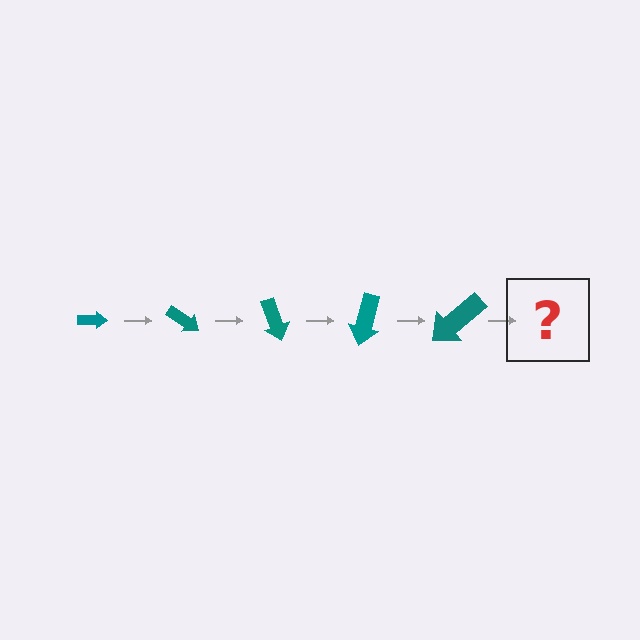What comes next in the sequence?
The next element should be an arrow, larger than the previous one and rotated 175 degrees from the start.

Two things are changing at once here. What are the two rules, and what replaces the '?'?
The two rules are that the arrow grows larger each step and it rotates 35 degrees each step. The '?' should be an arrow, larger than the previous one and rotated 175 degrees from the start.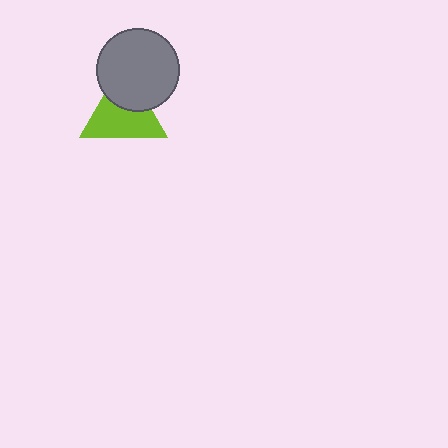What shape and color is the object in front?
The object in front is a gray circle.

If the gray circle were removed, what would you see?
You would see the complete lime triangle.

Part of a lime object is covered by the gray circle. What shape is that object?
It is a triangle.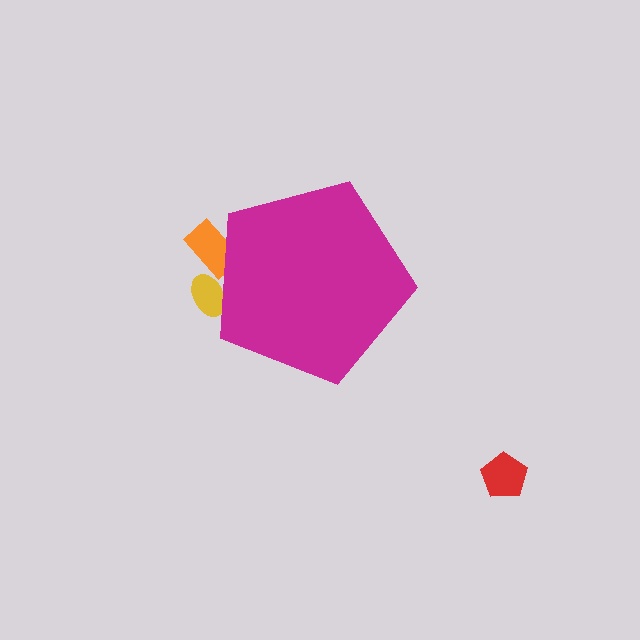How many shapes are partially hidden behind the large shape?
2 shapes are partially hidden.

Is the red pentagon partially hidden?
No, the red pentagon is fully visible.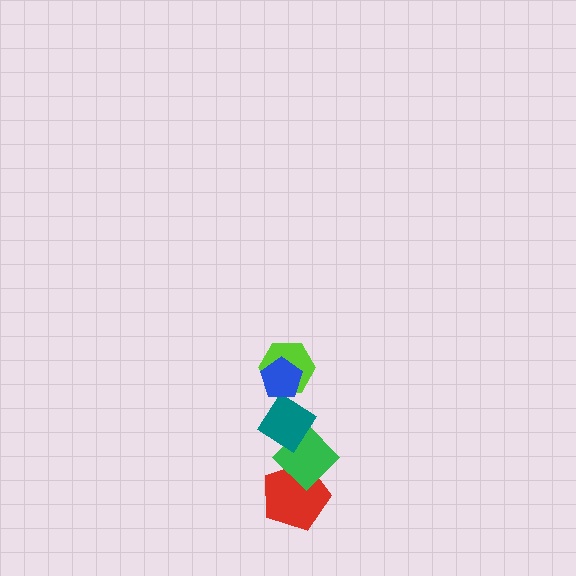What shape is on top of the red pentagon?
The green diamond is on top of the red pentagon.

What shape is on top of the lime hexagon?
The blue pentagon is on top of the lime hexagon.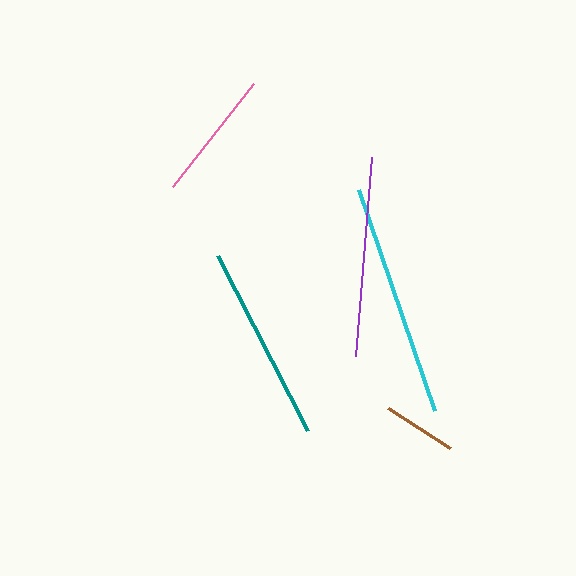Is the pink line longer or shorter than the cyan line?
The cyan line is longer than the pink line.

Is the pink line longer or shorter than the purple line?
The purple line is longer than the pink line.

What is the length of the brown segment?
The brown segment is approximately 73 pixels long.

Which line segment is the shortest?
The brown line is the shortest at approximately 73 pixels.